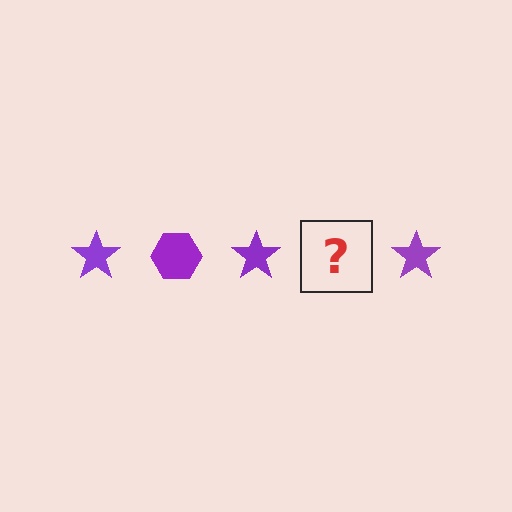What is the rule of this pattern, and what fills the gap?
The rule is that the pattern cycles through star, hexagon shapes in purple. The gap should be filled with a purple hexagon.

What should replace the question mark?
The question mark should be replaced with a purple hexagon.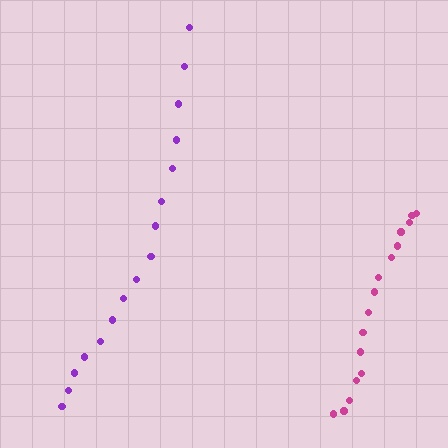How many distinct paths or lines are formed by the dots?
There are 2 distinct paths.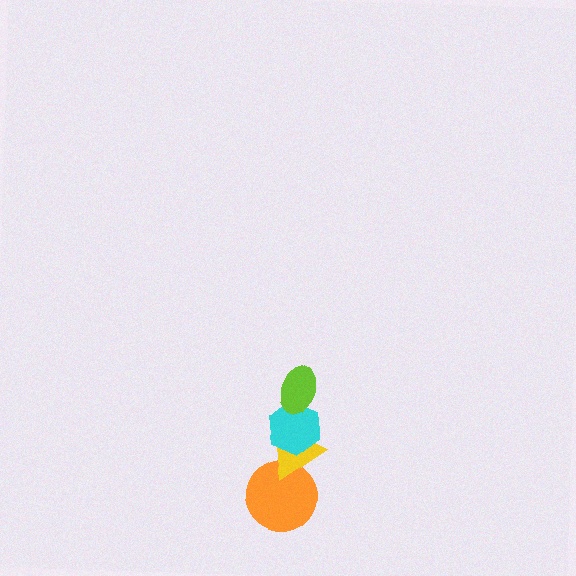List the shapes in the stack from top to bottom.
From top to bottom: the lime ellipse, the cyan hexagon, the yellow triangle, the orange circle.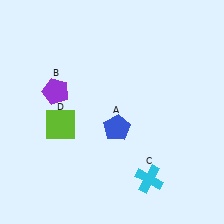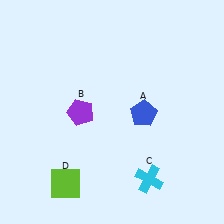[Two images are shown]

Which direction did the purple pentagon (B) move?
The purple pentagon (B) moved right.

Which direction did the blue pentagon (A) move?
The blue pentagon (A) moved right.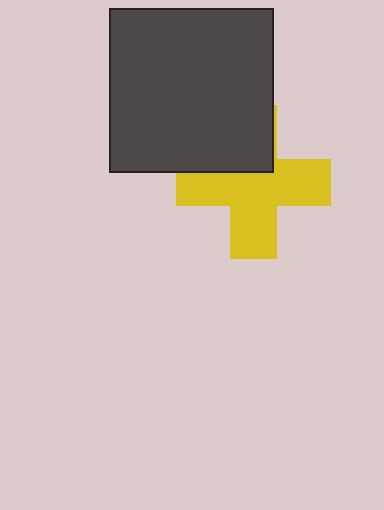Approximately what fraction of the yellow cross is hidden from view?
Roughly 30% of the yellow cross is hidden behind the dark gray square.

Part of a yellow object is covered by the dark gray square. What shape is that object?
It is a cross.